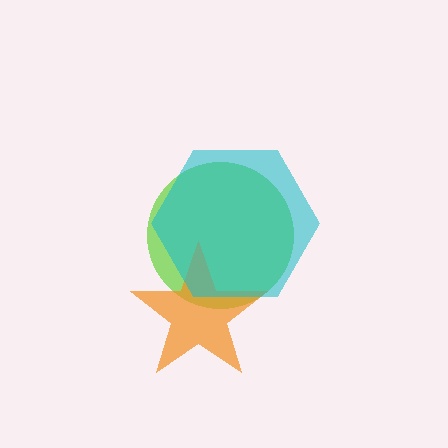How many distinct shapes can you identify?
There are 3 distinct shapes: a lime circle, an orange star, a cyan hexagon.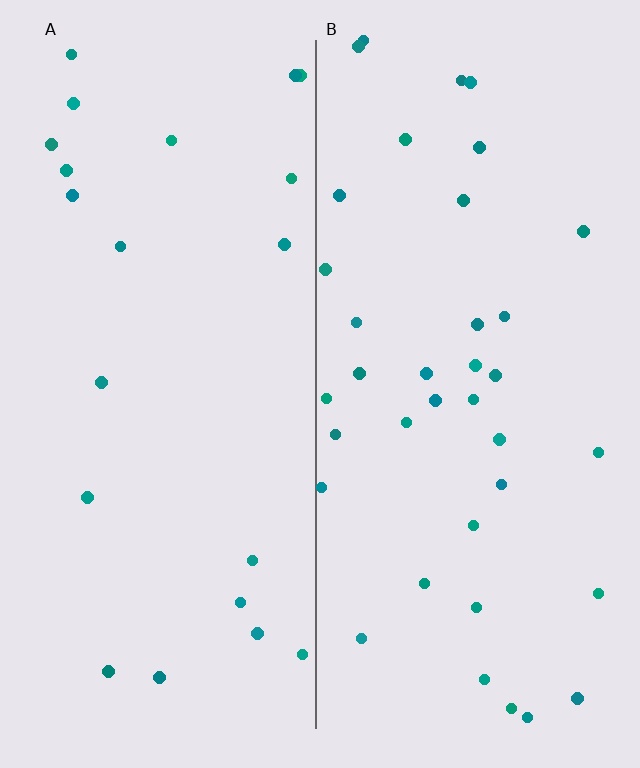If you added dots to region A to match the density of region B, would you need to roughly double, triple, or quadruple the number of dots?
Approximately double.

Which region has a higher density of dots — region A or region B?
B (the right).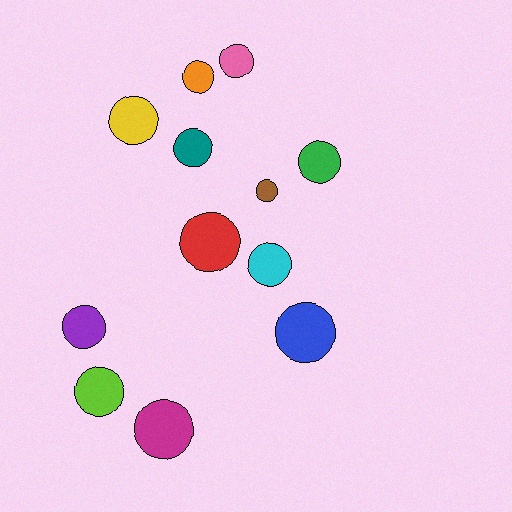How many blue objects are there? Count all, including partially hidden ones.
There is 1 blue object.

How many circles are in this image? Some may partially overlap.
There are 12 circles.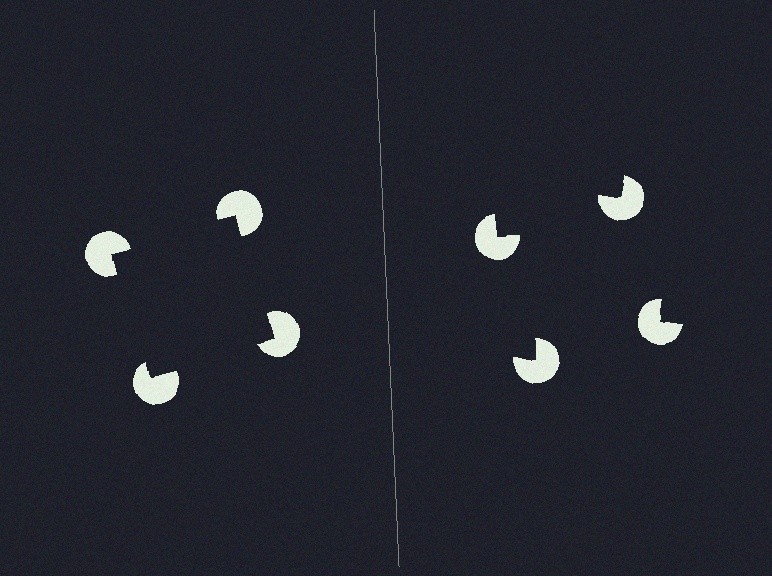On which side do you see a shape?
An illusory square appears on the left side. On the right side the wedge cuts are rotated, so no coherent shape forms.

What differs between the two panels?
The pac-man discs are positioned identically on both sides; only the wedge orientations differ. On the left they align to a square; on the right they are misaligned.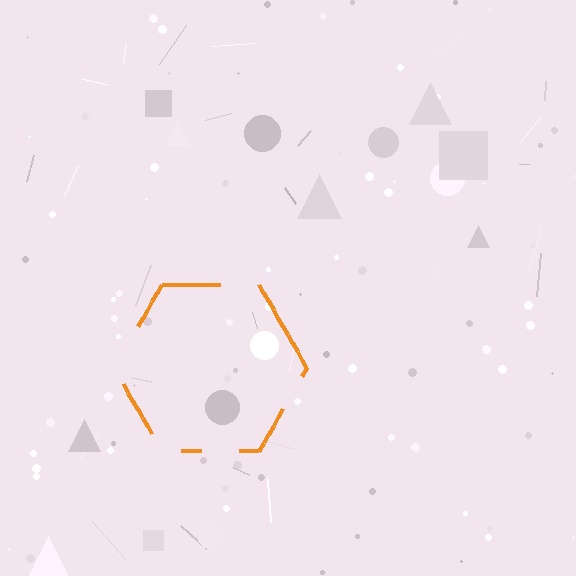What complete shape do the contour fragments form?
The contour fragments form a hexagon.